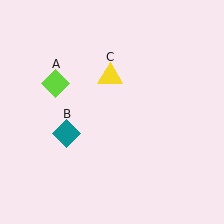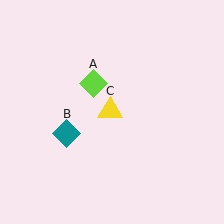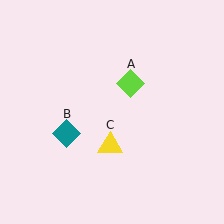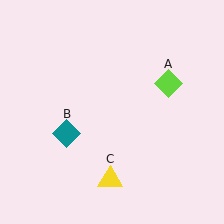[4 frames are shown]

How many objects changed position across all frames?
2 objects changed position: lime diamond (object A), yellow triangle (object C).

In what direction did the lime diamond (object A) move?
The lime diamond (object A) moved right.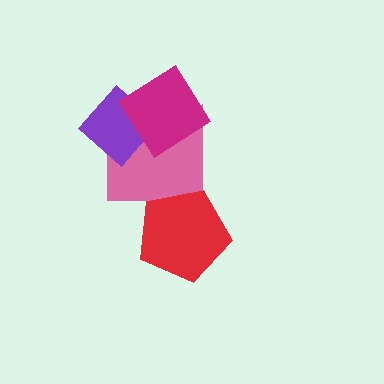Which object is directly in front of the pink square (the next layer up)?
The purple diamond is directly in front of the pink square.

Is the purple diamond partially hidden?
Yes, it is partially covered by another shape.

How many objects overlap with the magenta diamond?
2 objects overlap with the magenta diamond.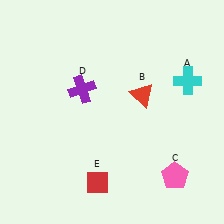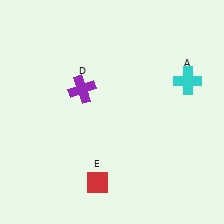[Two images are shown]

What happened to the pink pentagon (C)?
The pink pentagon (C) was removed in Image 2. It was in the bottom-right area of Image 1.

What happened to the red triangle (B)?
The red triangle (B) was removed in Image 2. It was in the top-right area of Image 1.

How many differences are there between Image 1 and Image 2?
There are 2 differences between the two images.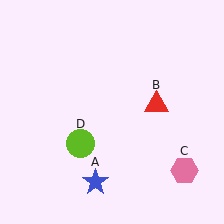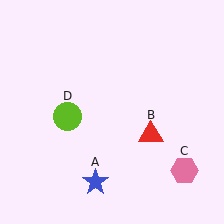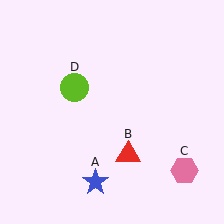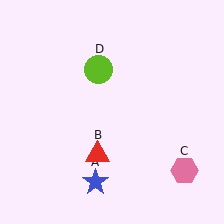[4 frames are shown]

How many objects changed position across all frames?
2 objects changed position: red triangle (object B), lime circle (object D).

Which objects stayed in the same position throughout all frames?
Blue star (object A) and pink hexagon (object C) remained stationary.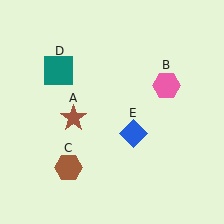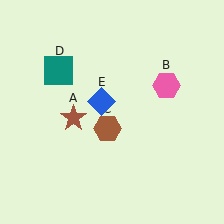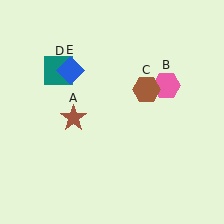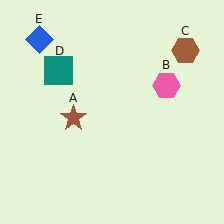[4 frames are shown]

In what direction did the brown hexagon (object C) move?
The brown hexagon (object C) moved up and to the right.